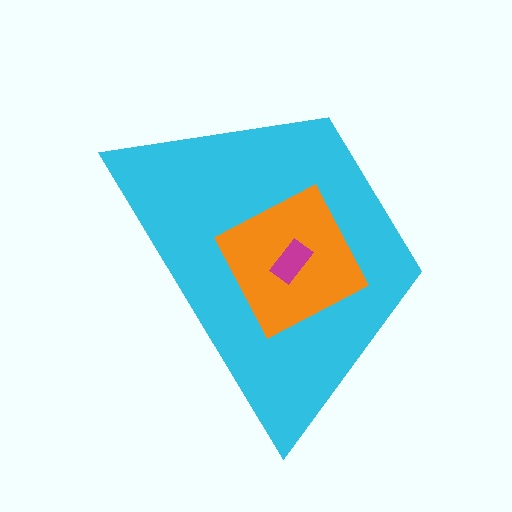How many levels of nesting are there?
3.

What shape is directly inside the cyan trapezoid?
The orange diamond.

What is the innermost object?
The magenta rectangle.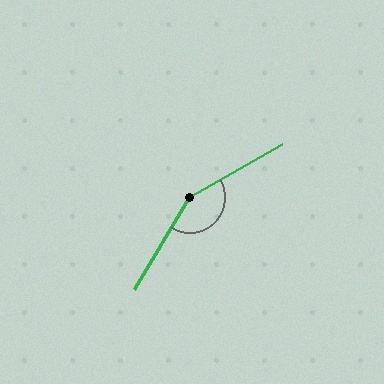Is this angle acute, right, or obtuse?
It is obtuse.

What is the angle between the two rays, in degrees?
Approximately 151 degrees.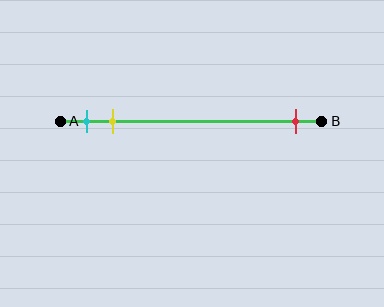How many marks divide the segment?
There are 3 marks dividing the segment.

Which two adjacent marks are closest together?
The cyan and yellow marks are the closest adjacent pair.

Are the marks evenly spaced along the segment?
No, the marks are not evenly spaced.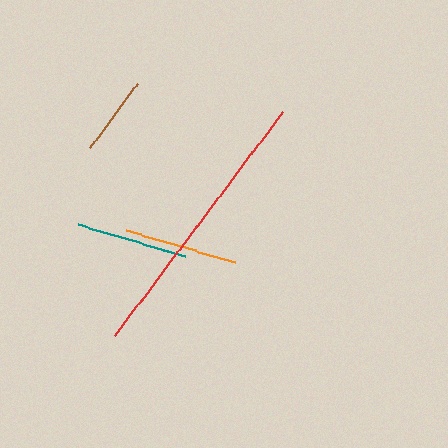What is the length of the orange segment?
The orange segment is approximately 114 pixels long.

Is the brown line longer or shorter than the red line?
The red line is longer than the brown line.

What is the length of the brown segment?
The brown segment is approximately 79 pixels long.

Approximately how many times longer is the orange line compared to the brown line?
The orange line is approximately 1.4 times the length of the brown line.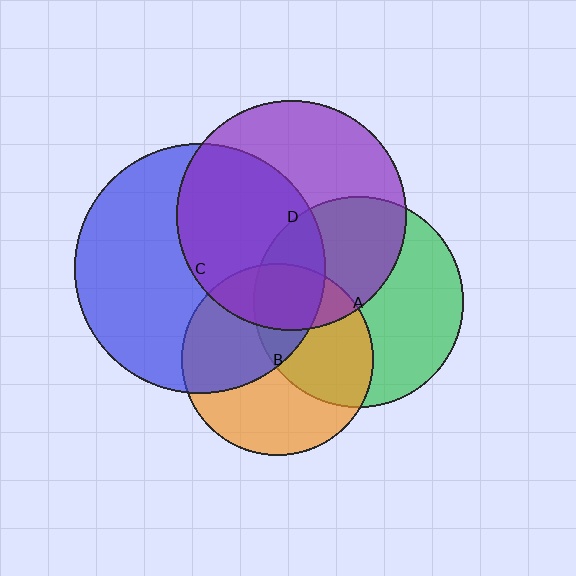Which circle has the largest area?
Circle C (blue).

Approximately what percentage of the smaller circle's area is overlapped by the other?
Approximately 45%.